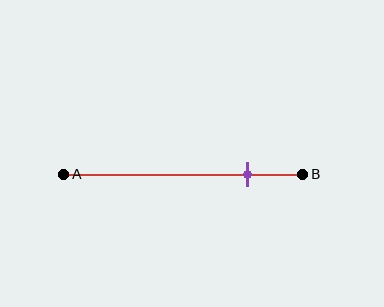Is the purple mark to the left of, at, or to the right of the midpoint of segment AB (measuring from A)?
The purple mark is to the right of the midpoint of segment AB.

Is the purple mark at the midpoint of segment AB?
No, the mark is at about 75% from A, not at the 50% midpoint.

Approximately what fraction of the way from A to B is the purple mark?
The purple mark is approximately 75% of the way from A to B.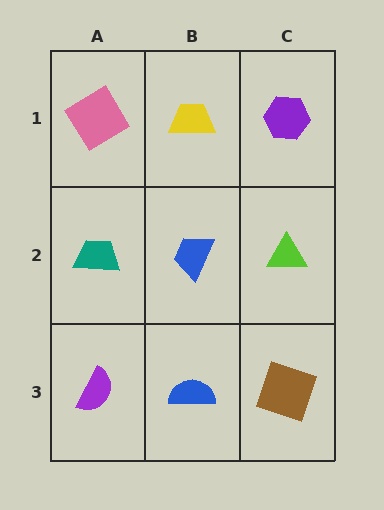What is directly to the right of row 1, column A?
A yellow trapezoid.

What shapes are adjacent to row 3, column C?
A lime triangle (row 2, column C), a blue semicircle (row 3, column B).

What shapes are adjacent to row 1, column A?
A teal trapezoid (row 2, column A), a yellow trapezoid (row 1, column B).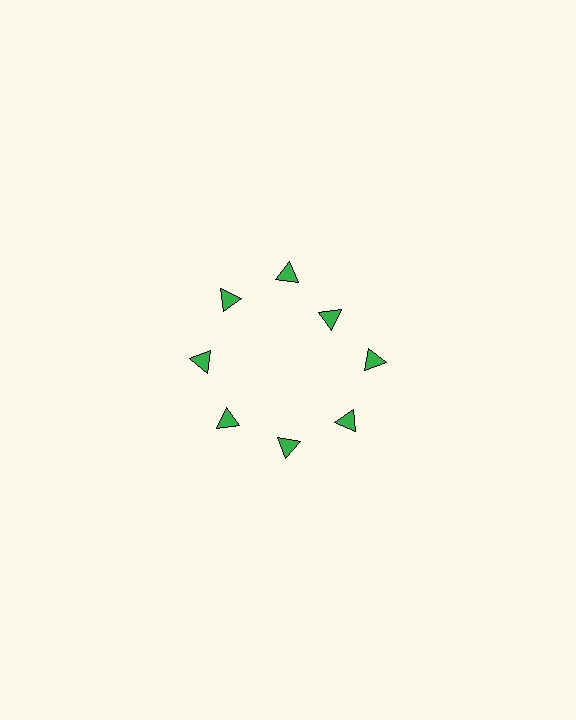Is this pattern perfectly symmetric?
No. The 8 green triangles are arranged in a ring, but one element near the 2 o'clock position is pulled inward toward the center, breaking the 8-fold rotational symmetry.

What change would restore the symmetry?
The symmetry would be restored by moving it outward, back onto the ring so that all 8 triangles sit at equal angles and equal distance from the center.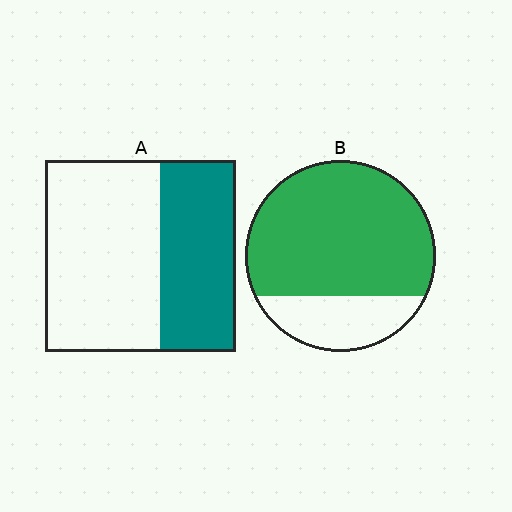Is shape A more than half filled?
No.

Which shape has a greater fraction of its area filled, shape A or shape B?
Shape B.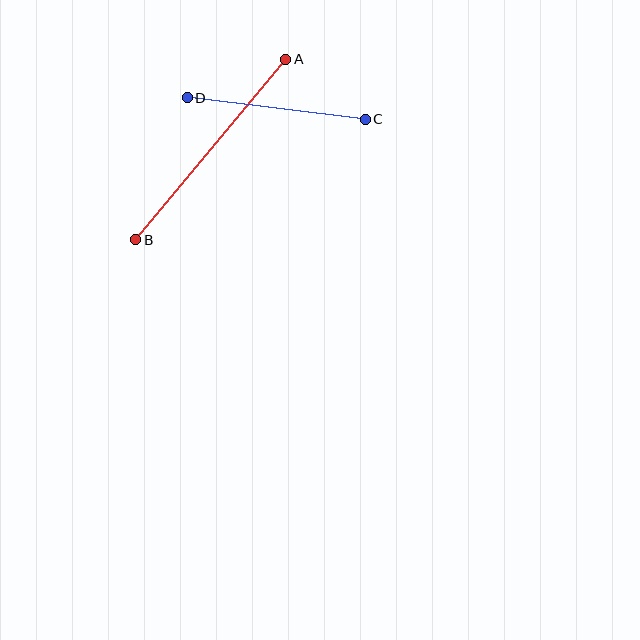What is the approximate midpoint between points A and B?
The midpoint is at approximately (211, 150) pixels.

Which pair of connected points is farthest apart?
Points A and B are farthest apart.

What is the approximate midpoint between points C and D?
The midpoint is at approximately (276, 109) pixels.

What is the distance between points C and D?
The distance is approximately 179 pixels.